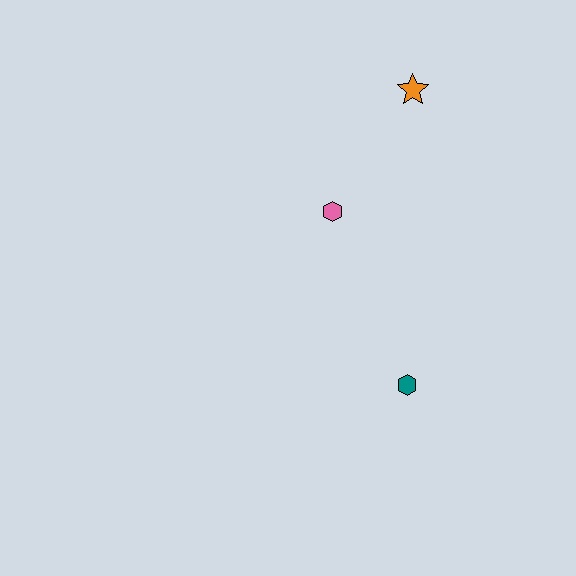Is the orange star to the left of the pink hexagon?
No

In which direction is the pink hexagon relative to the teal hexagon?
The pink hexagon is above the teal hexagon.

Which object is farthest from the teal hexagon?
The orange star is farthest from the teal hexagon.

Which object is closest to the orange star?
The pink hexagon is closest to the orange star.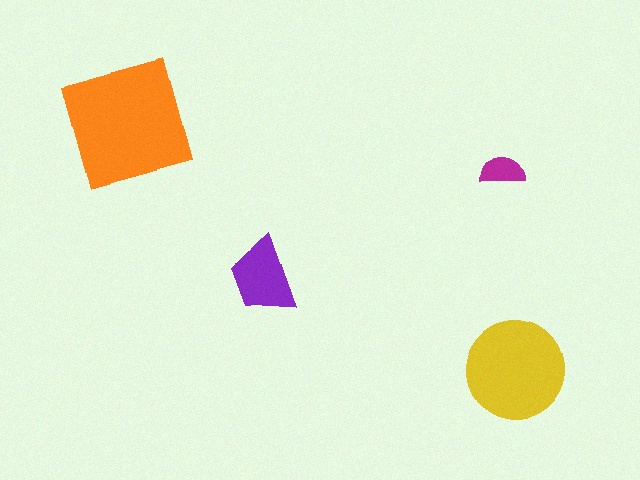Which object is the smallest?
The magenta semicircle.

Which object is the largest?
The orange square.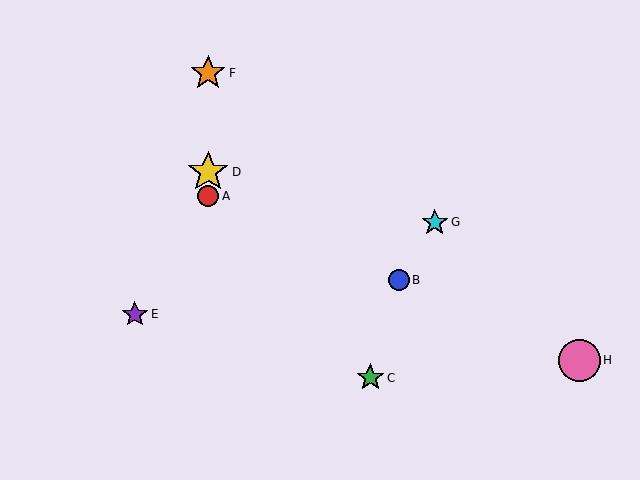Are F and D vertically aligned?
Yes, both are at x≈208.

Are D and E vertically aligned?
No, D is at x≈208 and E is at x≈135.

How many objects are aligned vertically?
3 objects (A, D, F) are aligned vertically.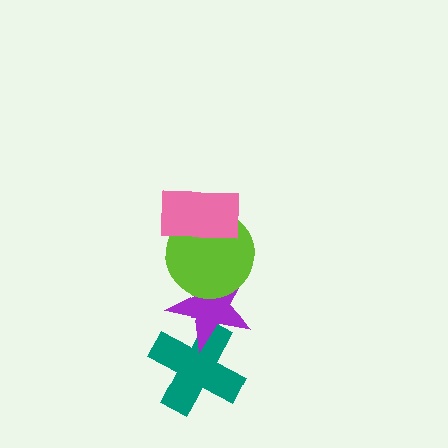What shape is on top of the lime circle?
The pink rectangle is on top of the lime circle.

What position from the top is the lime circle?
The lime circle is 2nd from the top.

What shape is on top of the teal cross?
The purple star is on top of the teal cross.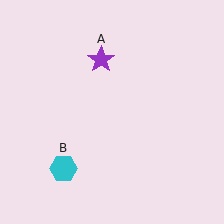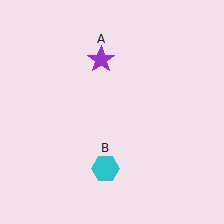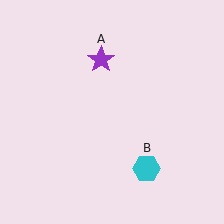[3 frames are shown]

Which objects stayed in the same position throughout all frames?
Purple star (object A) remained stationary.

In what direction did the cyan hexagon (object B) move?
The cyan hexagon (object B) moved right.